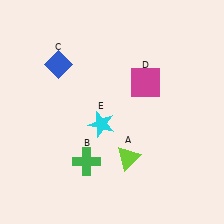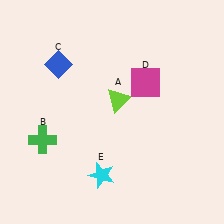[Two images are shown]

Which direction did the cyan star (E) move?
The cyan star (E) moved down.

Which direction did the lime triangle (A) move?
The lime triangle (A) moved up.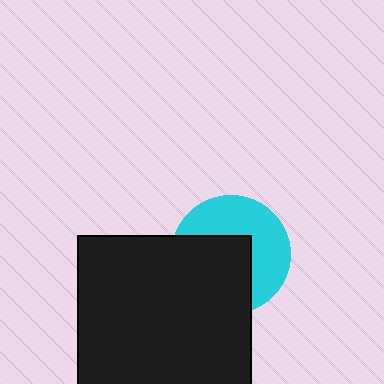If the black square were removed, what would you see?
You would see the complete cyan circle.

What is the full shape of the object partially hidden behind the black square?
The partially hidden object is a cyan circle.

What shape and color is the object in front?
The object in front is a black square.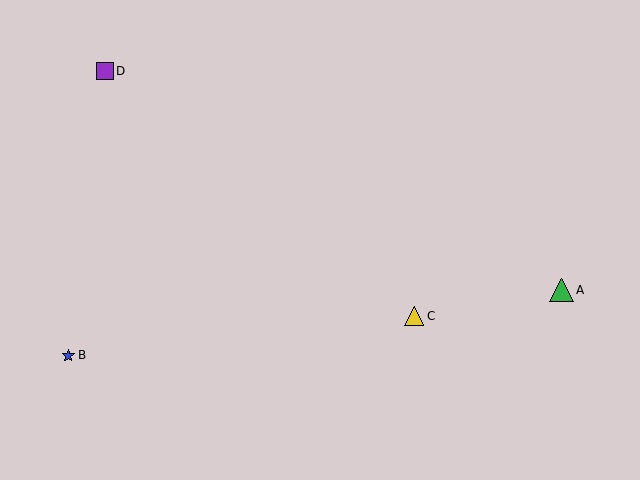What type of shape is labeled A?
Shape A is a green triangle.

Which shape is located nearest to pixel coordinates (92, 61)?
The purple square (labeled D) at (105, 71) is nearest to that location.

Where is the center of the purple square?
The center of the purple square is at (105, 71).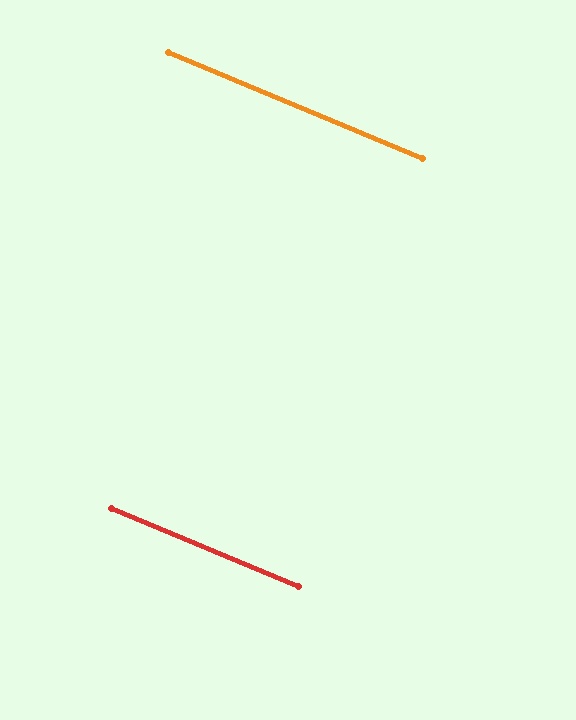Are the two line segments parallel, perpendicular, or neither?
Parallel — their directions differ by only 0.1°.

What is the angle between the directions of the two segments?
Approximately 0 degrees.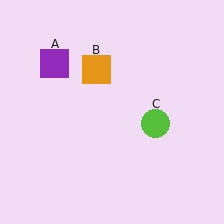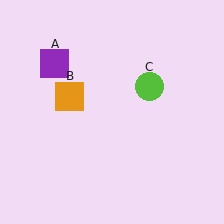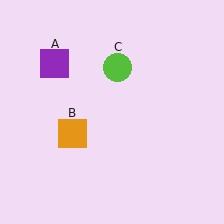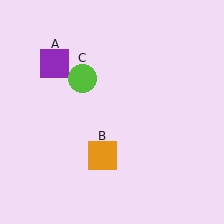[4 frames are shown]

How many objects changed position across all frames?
2 objects changed position: orange square (object B), lime circle (object C).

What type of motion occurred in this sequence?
The orange square (object B), lime circle (object C) rotated counterclockwise around the center of the scene.